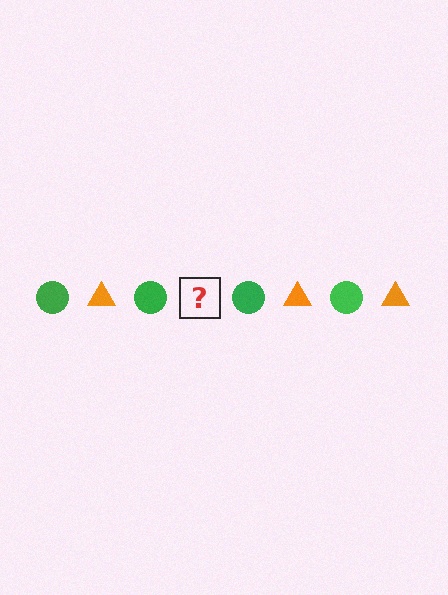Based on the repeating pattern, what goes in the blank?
The blank should be an orange triangle.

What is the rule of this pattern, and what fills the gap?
The rule is that the pattern alternates between green circle and orange triangle. The gap should be filled with an orange triangle.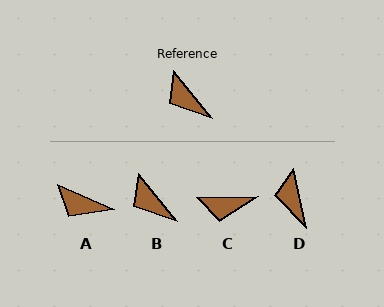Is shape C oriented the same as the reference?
No, it is off by about 52 degrees.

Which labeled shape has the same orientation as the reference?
B.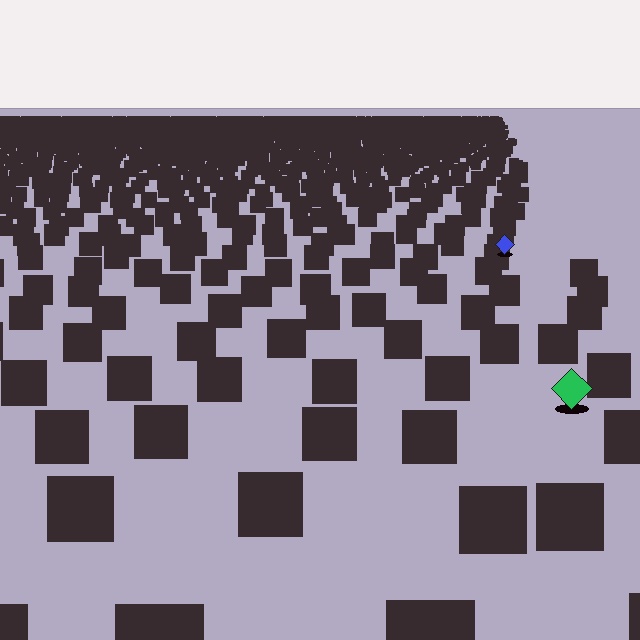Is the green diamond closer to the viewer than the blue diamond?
Yes. The green diamond is closer — you can tell from the texture gradient: the ground texture is coarser near it.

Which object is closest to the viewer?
The green diamond is closest. The texture marks near it are larger and more spread out.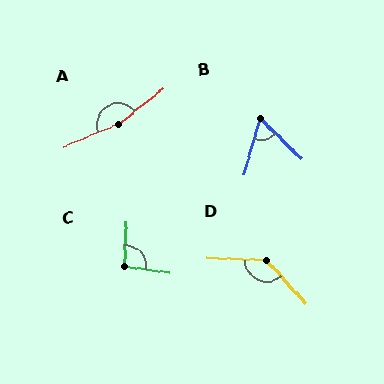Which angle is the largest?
A, at approximately 165 degrees.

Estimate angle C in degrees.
Approximately 97 degrees.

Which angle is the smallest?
B, at approximately 62 degrees.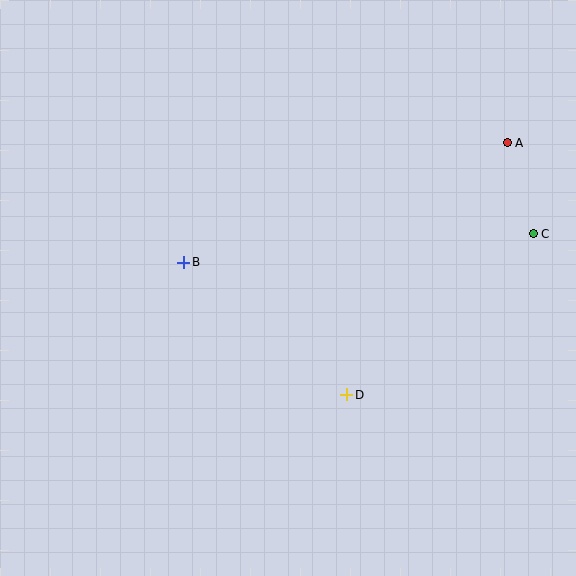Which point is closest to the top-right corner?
Point A is closest to the top-right corner.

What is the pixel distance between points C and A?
The distance between C and A is 95 pixels.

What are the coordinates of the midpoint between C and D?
The midpoint between C and D is at (440, 314).